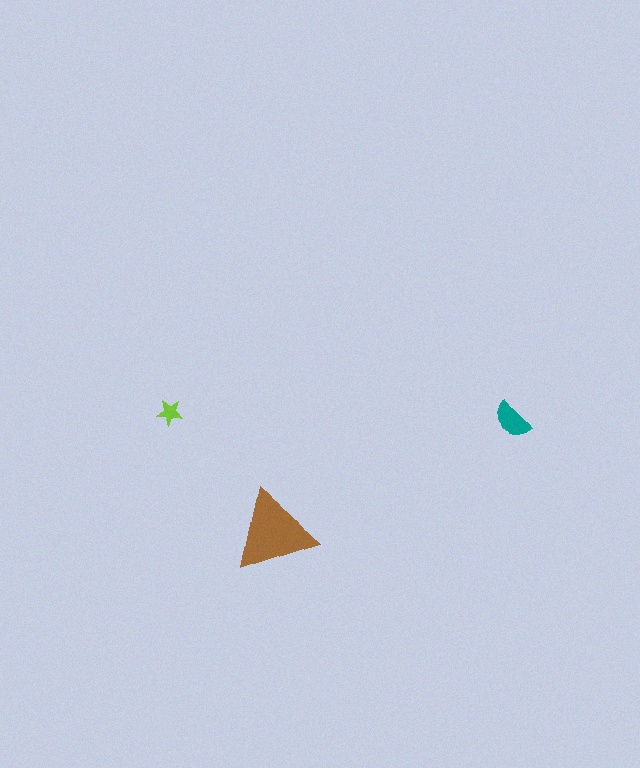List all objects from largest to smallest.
The brown triangle, the teal semicircle, the lime star.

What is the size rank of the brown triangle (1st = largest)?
1st.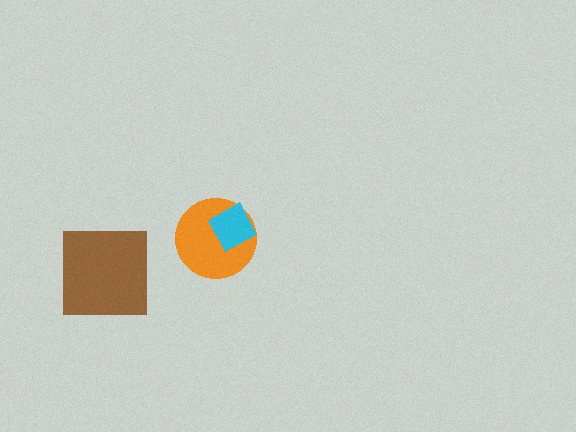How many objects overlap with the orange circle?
1 object overlaps with the orange circle.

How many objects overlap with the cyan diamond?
1 object overlaps with the cyan diamond.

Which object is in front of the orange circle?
The cyan diamond is in front of the orange circle.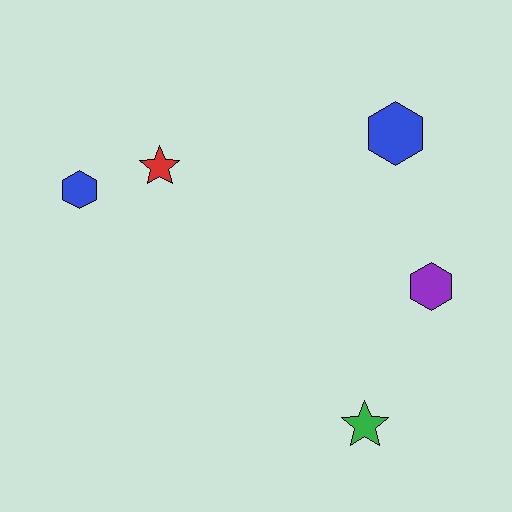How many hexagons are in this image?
There are 3 hexagons.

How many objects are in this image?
There are 5 objects.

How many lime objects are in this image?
There are no lime objects.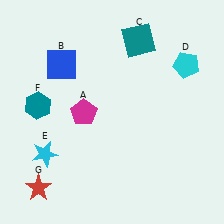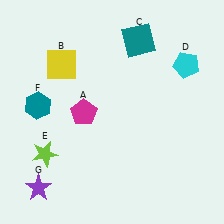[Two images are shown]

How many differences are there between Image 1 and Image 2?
There are 3 differences between the two images.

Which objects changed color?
B changed from blue to yellow. E changed from cyan to lime. G changed from red to purple.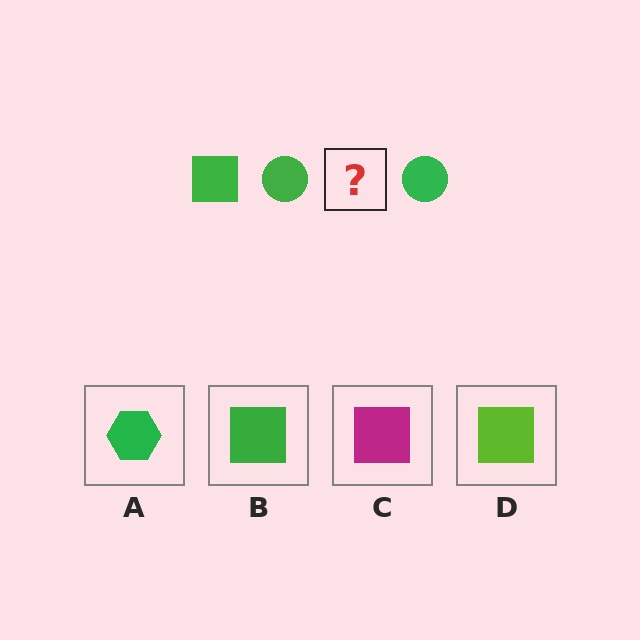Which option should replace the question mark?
Option B.